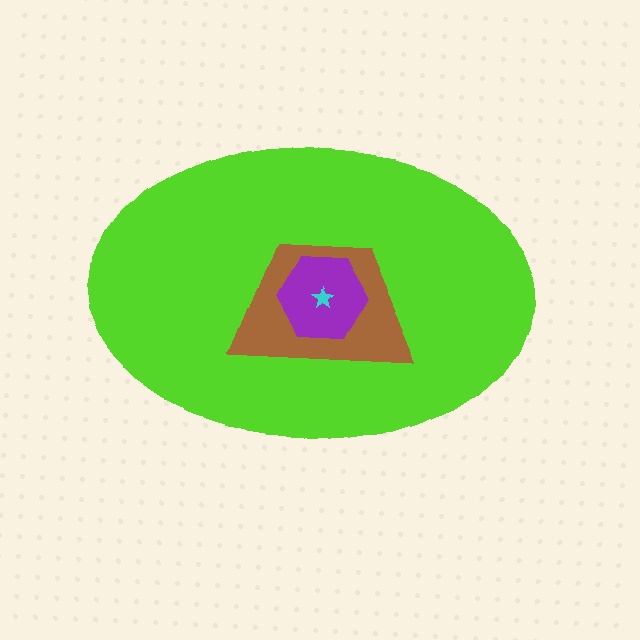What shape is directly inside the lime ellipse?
The brown trapezoid.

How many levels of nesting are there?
4.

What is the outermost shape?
The lime ellipse.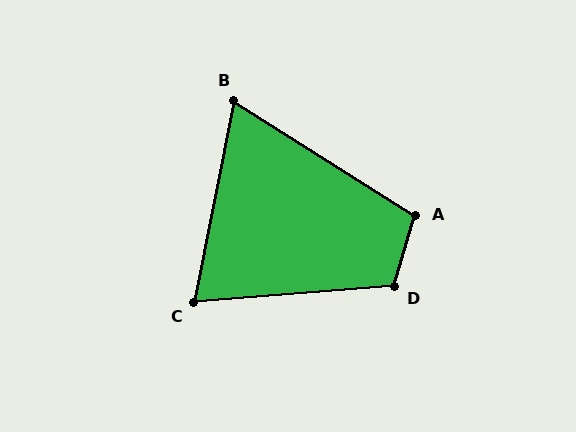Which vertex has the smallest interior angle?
B, at approximately 69 degrees.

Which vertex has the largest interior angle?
D, at approximately 111 degrees.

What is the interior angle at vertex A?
Approximately 106 degrees (obtuse).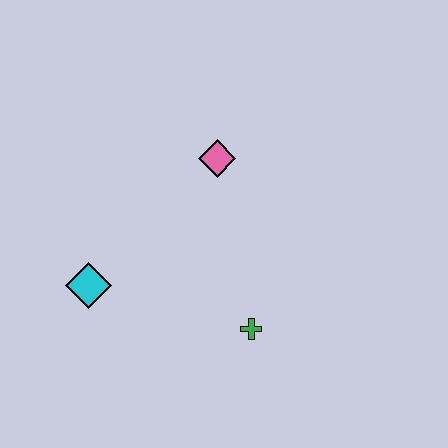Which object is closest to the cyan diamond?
The green cross is closest to the cyan diamond.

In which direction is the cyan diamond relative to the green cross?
The cyan diamond is to the left of the green cross.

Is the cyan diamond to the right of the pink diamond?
No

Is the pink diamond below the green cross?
No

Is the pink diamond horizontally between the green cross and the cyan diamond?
Yes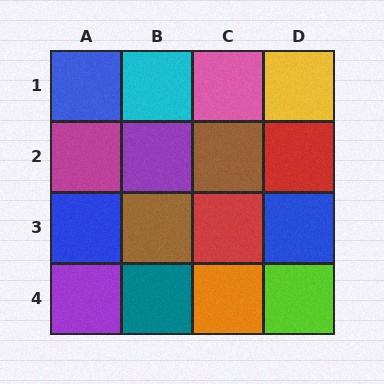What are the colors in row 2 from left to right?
Magenta, purple, brown, red.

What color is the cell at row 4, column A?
Purple.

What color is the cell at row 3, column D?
Blue.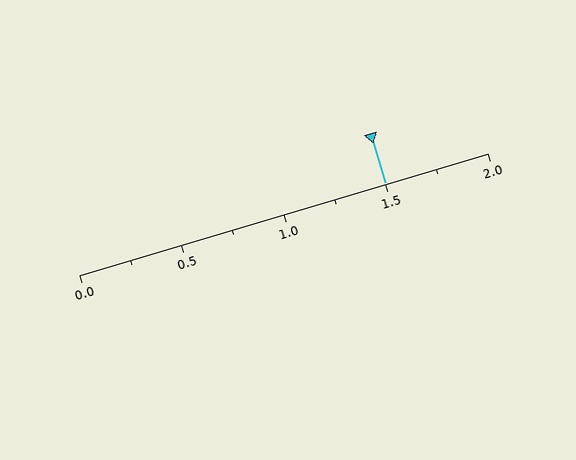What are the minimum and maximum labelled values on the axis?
The axis runs from 0.0 to 2.0.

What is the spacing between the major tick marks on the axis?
The major ticks are spaced 0.5 apart.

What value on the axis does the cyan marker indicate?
The marker indicates approximately 1.5.